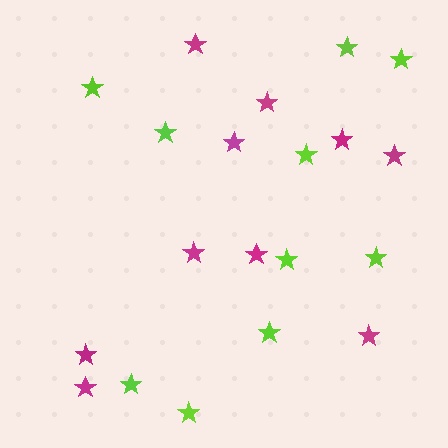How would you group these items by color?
There are 2 groups: one group of lime stars (10) and one group of magenta stars (10).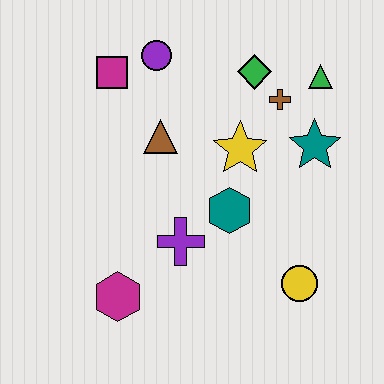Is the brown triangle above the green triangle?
No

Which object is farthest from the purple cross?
The green triangle is farthest from the purple cross.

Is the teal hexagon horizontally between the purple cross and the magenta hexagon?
No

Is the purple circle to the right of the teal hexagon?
No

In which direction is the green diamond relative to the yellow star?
The green diamond is above the yellow star.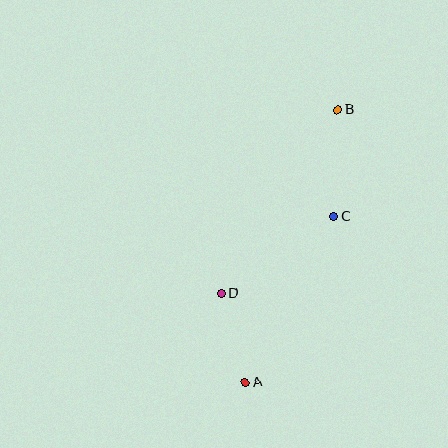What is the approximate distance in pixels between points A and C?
The distance between A and C is approximately 188 pixels.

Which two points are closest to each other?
Points A and D are closest to each other.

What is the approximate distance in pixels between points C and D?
The distance between C and D is approximately 136 pixels.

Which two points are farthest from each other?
Points A and B are farthest from each other.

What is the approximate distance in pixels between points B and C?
The distance between B and C is approximately 107 pixels.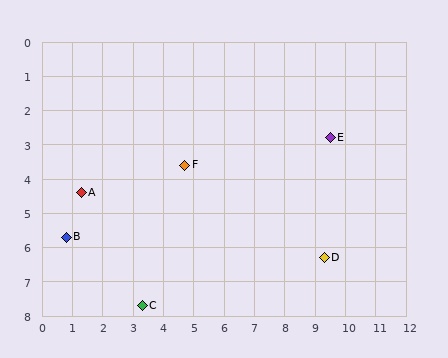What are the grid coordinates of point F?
Point F is at approximately (4.7, 3.6).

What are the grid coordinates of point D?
Point D is at approximately (9.3, 6.3).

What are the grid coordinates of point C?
Point C is at approximately (3.3, 7.7).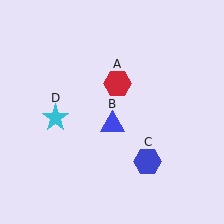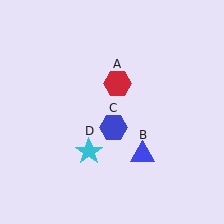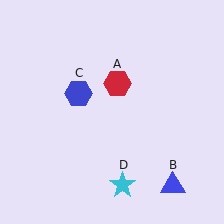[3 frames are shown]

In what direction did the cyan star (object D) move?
The cyan star (object D) moved down and to the right.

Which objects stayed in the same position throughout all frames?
Red hexagon (object A) remained stationary.